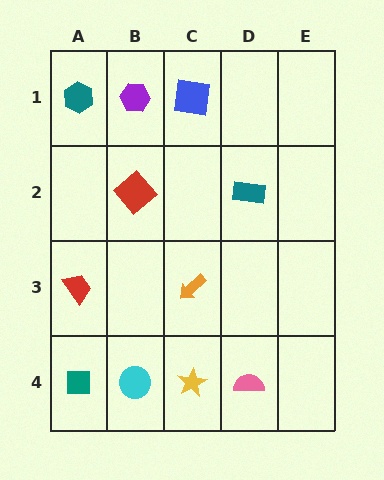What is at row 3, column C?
An orange arrow.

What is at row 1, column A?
A teal hexagon.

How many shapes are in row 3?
2 shapes.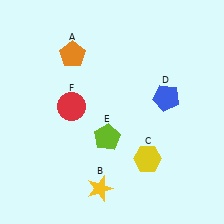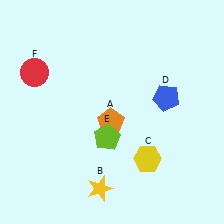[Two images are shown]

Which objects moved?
The objects that moved are: the orange pentagon (A), the red circle (F).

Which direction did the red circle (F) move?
The red circle (F) moved left.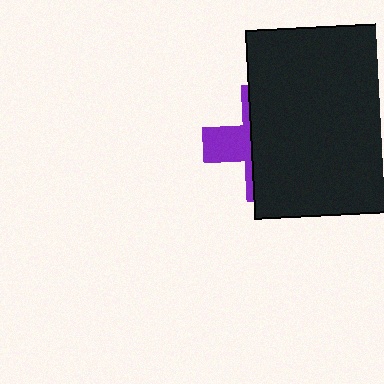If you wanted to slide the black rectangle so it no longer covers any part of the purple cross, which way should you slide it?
Slide it right — that is the most direct way to separate the two shapes.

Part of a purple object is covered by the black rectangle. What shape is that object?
It is a cross.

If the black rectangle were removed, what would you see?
You would see the complete purple cross.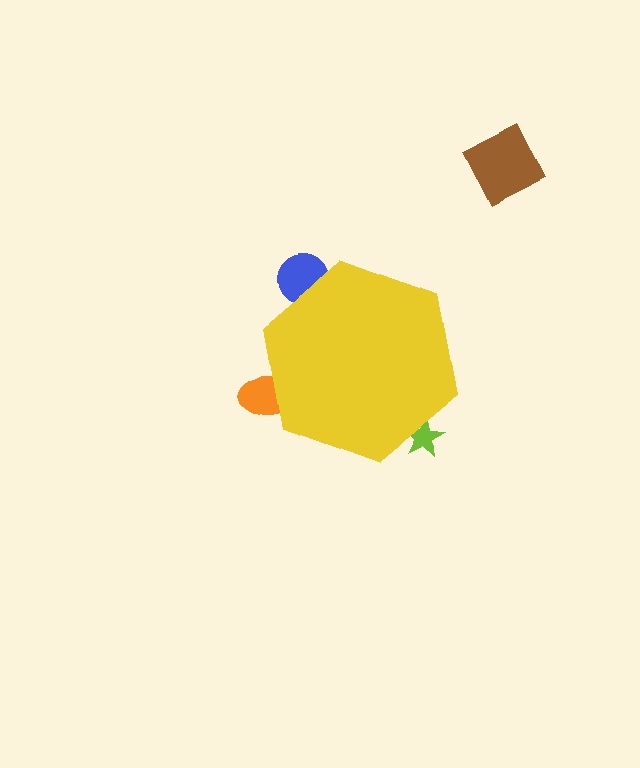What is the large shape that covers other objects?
A yellow hexagon.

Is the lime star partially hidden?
Yes, the lime star is partially hidden behind the yellow hexagon.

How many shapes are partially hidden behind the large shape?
3 shapes are partially hidden.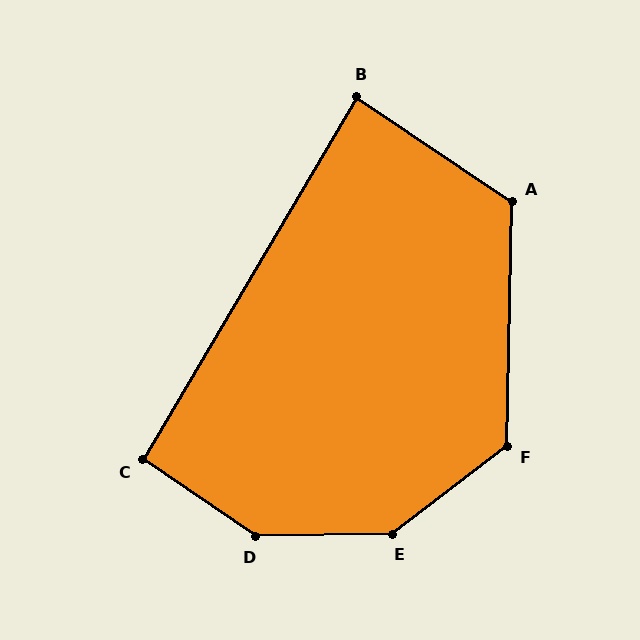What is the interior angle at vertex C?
Approximately 94 degrees (approximately right).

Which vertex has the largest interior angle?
D, at approximately 145 degrees.